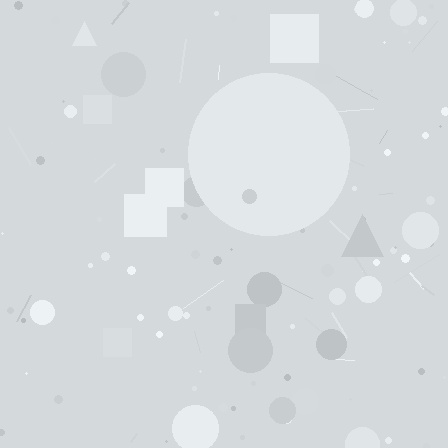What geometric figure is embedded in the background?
A circle is embedded in the background.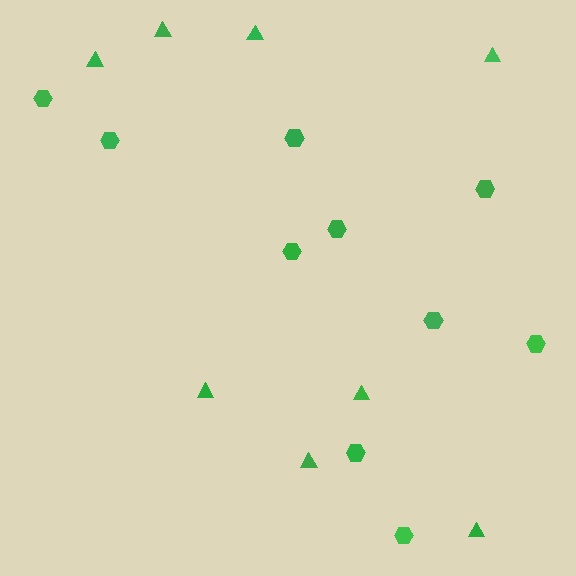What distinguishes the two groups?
There are 2 groups: one group of triangles (8) and one group of hexagons (10).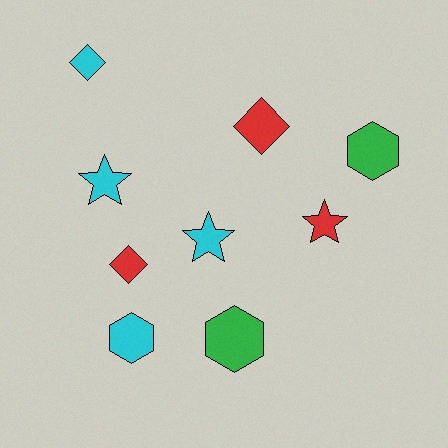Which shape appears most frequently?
Diamond, with 3 objects.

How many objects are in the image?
There are 9 objects.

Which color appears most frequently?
Cyan, with 4 objects.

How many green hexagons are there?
There are 2 green hexagons.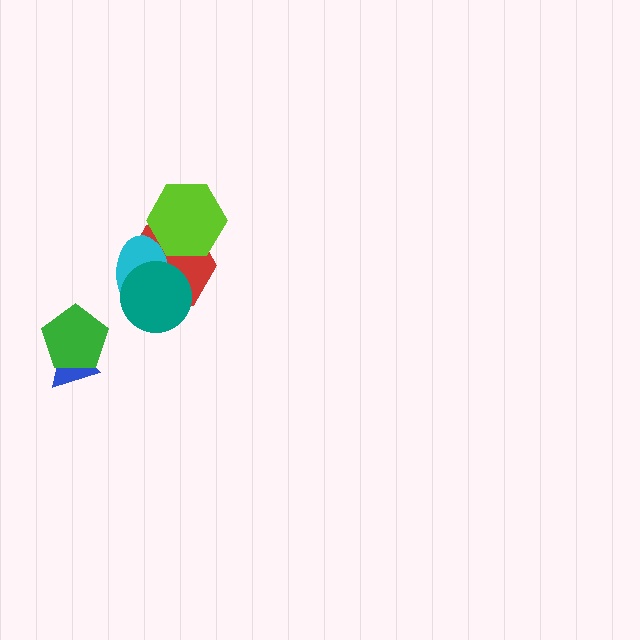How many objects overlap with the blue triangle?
1 object overlaps with the blue triangle.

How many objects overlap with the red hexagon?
3 objects overlap with the red hexagon.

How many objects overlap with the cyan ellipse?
3 objects overlap with the cyan ellipse.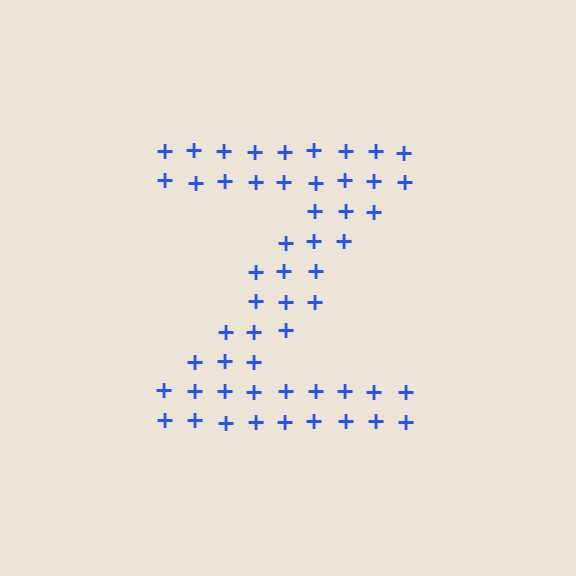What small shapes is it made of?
It is made of small plus signs.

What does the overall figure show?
The overall figure shows the letter Z.